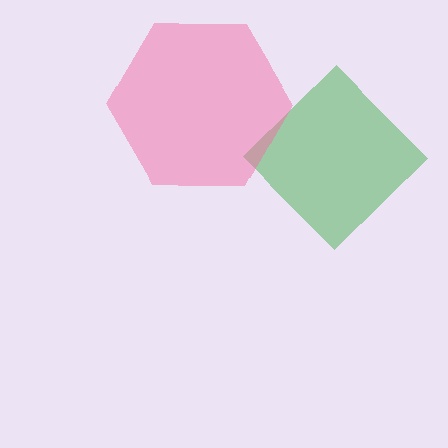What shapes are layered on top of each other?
The layered shapes are: a green diamond, a pink hexagon.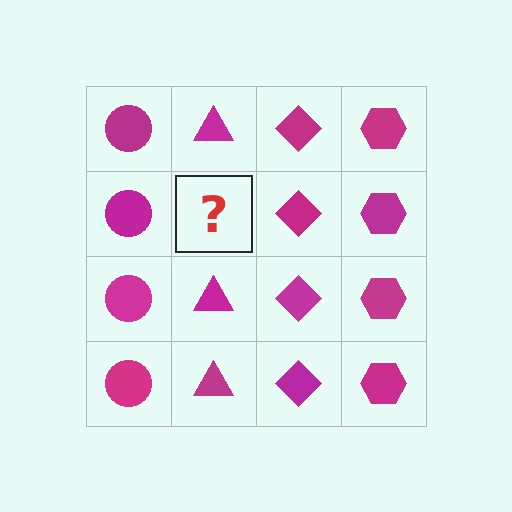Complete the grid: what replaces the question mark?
The question mark should be replaced with a magenta triangle.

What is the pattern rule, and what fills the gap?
The rule is that each column has a consistent shape. The gap should be filled with a magenta triangle.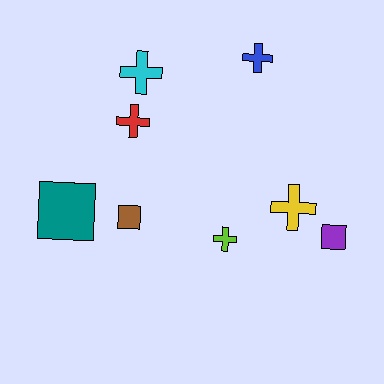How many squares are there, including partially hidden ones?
There are 3 squares.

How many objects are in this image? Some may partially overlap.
There are 8 objects.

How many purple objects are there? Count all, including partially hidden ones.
There is 1 purple object.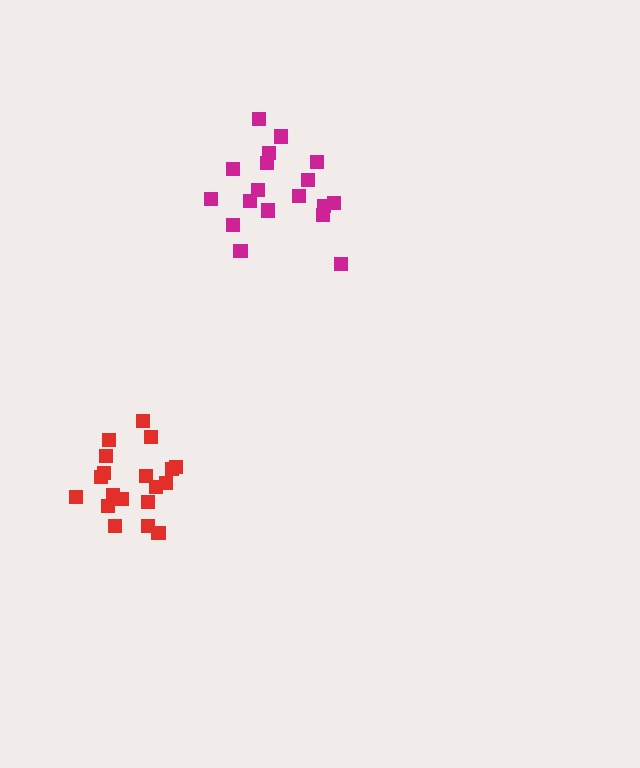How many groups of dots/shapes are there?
There are 2 groups.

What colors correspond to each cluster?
The clusters are colored: magenta, red.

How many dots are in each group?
Group 1: 18 dots, Group 2: 19 dots (37 total).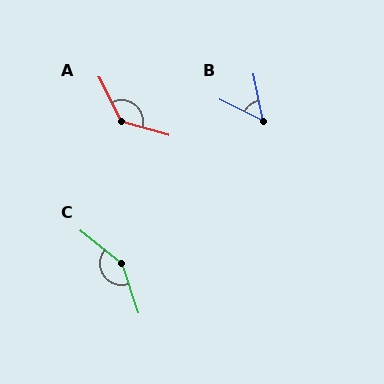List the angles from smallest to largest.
B (52°), A (132°), C (147°).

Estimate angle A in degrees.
Approximately 132 degrees.